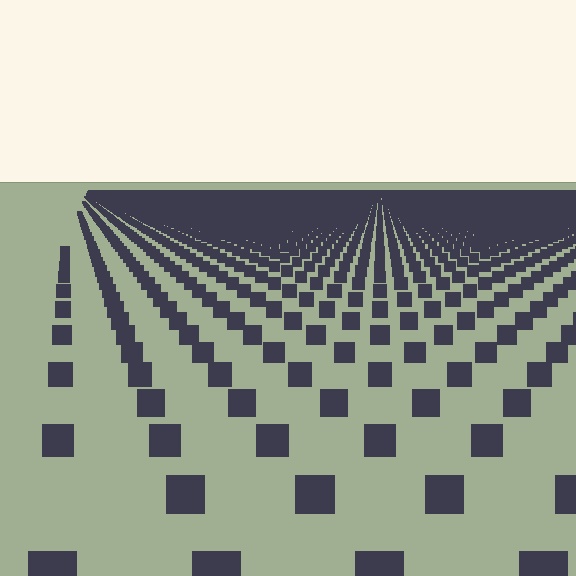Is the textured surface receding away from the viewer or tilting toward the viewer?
The surface is receding away from the viewer. Texture elements get smaller and denser toward the top.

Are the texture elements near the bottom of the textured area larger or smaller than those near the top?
Larger. Near the bottom, elements are closer to the viewer and appear at a bigger on-screen size.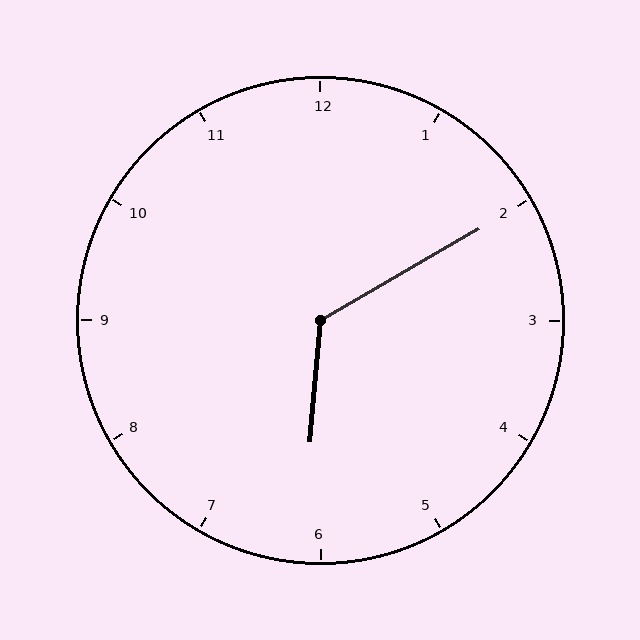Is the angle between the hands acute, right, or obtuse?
It is obtuse.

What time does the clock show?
6:10.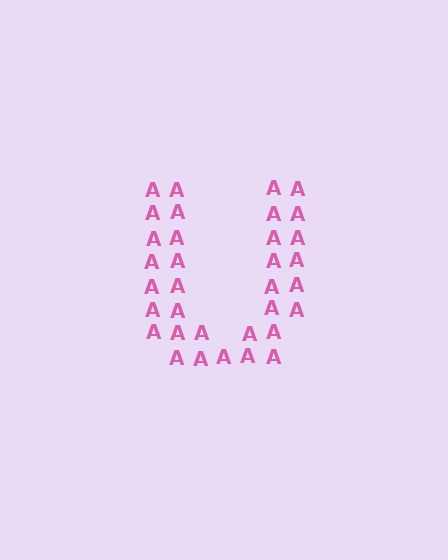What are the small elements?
The small elements are letter A's.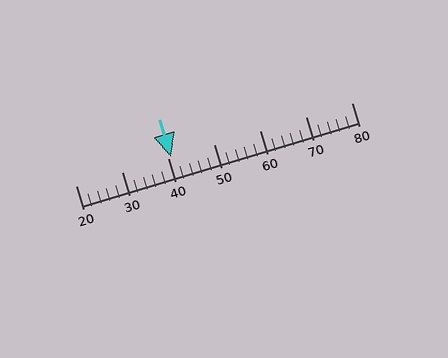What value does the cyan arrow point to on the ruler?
The cyan arrow points to approximately 41.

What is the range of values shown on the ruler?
The ruler shows values from 20 to 80.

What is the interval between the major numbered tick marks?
The major tick marks are spaced 10 units apart.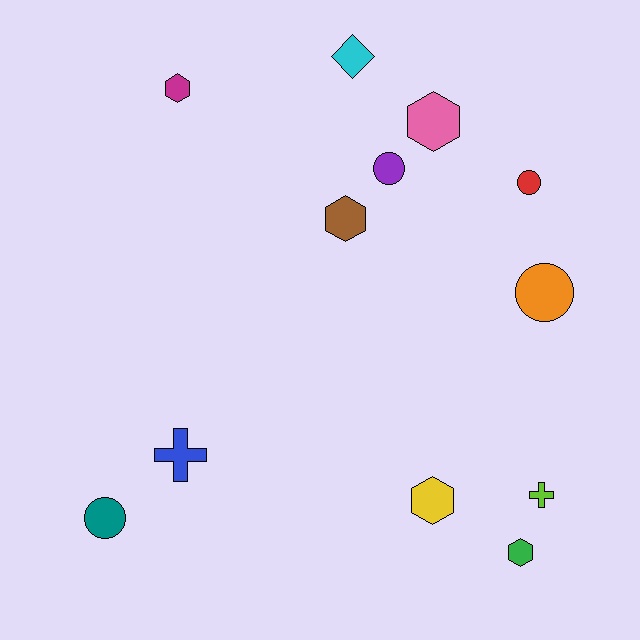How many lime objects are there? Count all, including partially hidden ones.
There is 1 lime object.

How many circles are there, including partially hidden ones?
There are 4 circles.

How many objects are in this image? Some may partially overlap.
There are 12 objects.